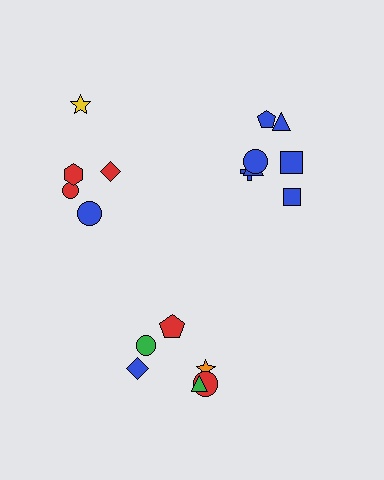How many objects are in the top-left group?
There are 5 objects.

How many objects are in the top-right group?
There are 7 objects.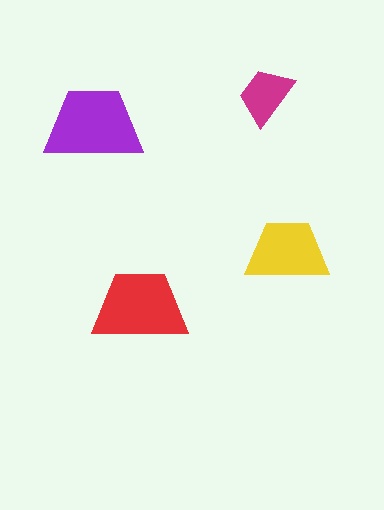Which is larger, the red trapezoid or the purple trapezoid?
The purple one.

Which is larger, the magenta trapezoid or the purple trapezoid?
The purple one.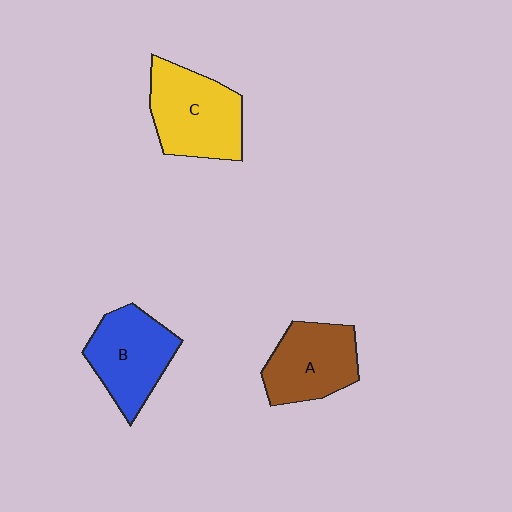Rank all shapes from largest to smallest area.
From largest to smallest: C (yellow), B (blue), A (brown).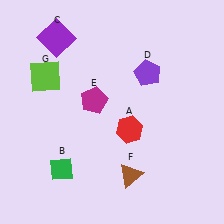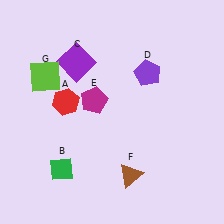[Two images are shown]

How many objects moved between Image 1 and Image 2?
2 objects moved between the two images.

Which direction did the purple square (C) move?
The purple square (C) moved down.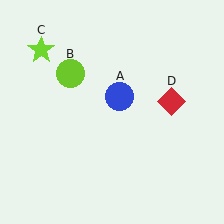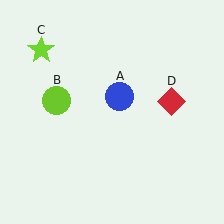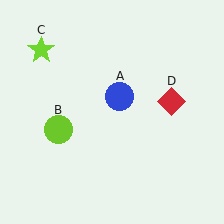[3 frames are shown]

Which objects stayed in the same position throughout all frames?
Blue circle (object A) and lime star (object C) and red diamond (object D) remained stationary.